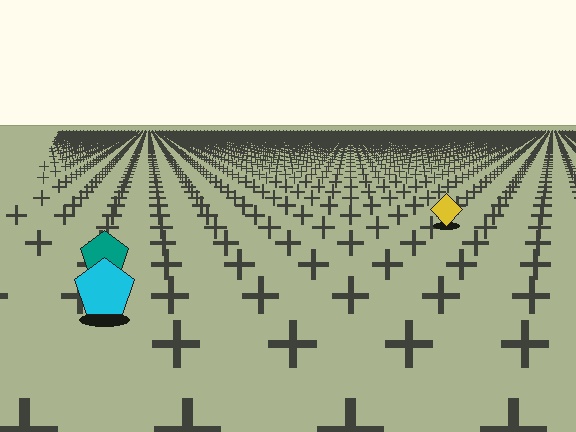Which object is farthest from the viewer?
The yellow diamond is farthest from the viewer. It appears smaller and the ground texture around it is denser.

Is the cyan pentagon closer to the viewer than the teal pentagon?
Yes. The cyan pentagon is closer — you can tell from the texture gradient: the ground texture is coarser near it.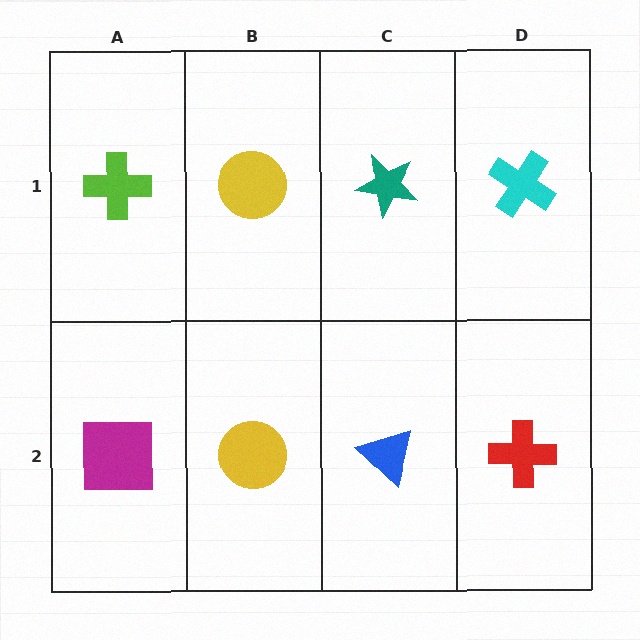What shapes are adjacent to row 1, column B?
A yellow circle (row 2, column B), a lime cross (row 1, column A), a teal star (row 1, column C).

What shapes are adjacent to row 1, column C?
A blue triangle (row 2, column C), a yellow circle (row 1, column B), a cyan cross (row 1, column D).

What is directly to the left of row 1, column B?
A lime cross.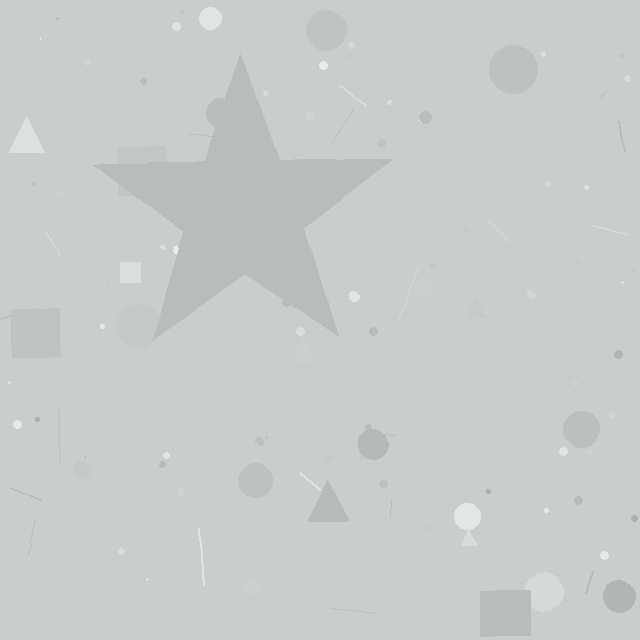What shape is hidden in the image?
A star is hidden in the image.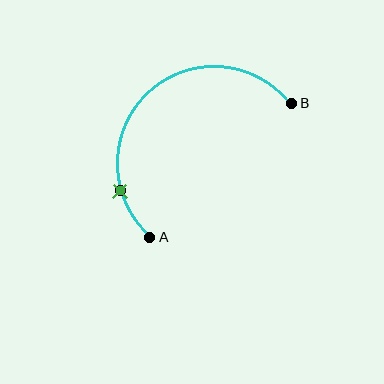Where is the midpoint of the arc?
The arc midpoint is the point on the curve farthest from the straight line joining A and B. It sits above and to the left of that line.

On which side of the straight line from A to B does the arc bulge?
The arc bulges above and to the left of the straight line connecting A and B.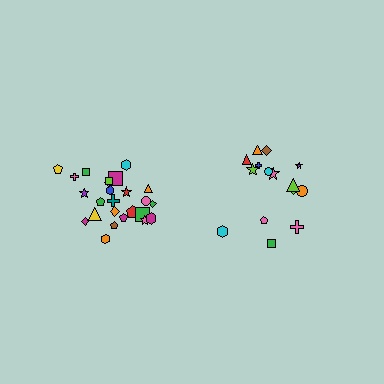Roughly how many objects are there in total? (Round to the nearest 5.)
Roughly 40 objects in total.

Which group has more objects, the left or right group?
The left group.